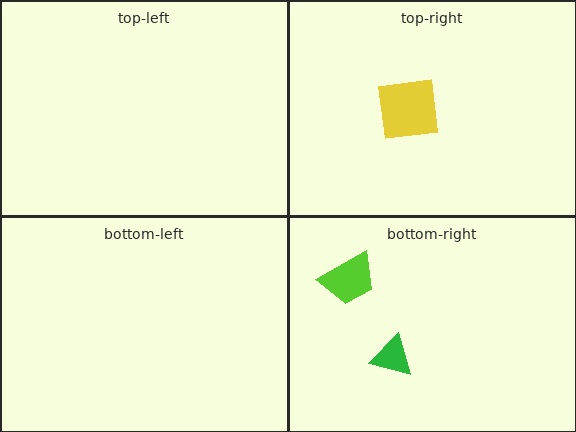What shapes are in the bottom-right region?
The green triangle, the lime trapezoid.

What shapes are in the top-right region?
The yellow square.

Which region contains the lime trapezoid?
The bottom-right region.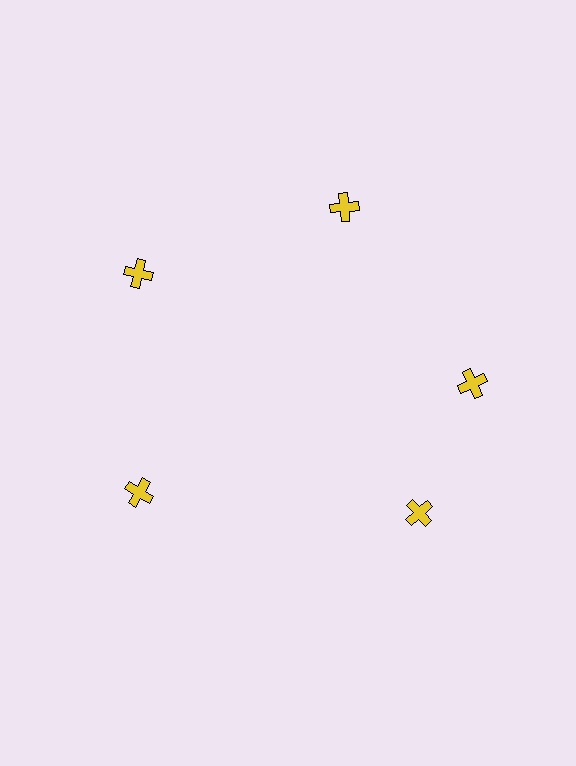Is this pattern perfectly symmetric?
No. The 5 yellow crosses are arranged in a ring, but one element near the 5 o'clock position is rotated out of alignment along the ring, breaking the 5-fold rotational symmetry.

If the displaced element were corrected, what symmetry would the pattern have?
It would have 5-fold rotational symmetry — the pattern would map onto itself every 72 degrees.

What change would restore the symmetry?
The symmetry would be restored by rotating it back into even spacing with its neighbors so that all 5 crosses sit at equal angles and equal distance from the center.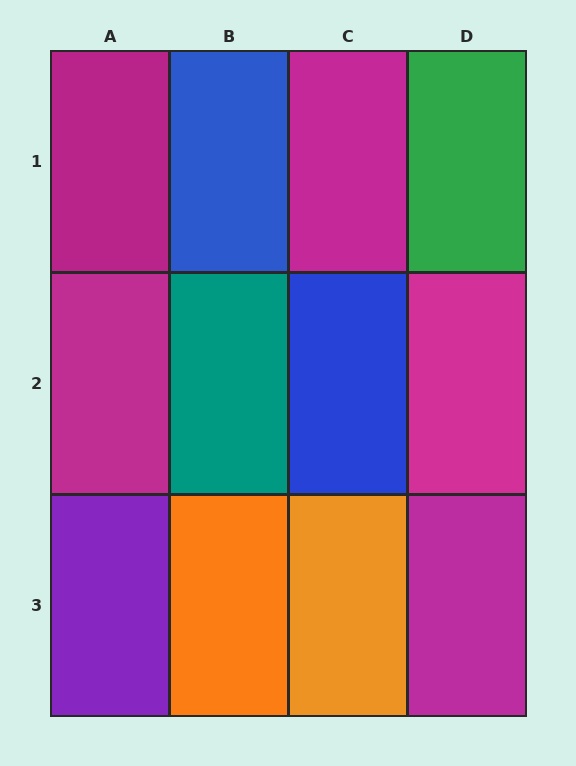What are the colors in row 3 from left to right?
Purple, orange, orange, magenta.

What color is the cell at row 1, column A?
Magenta.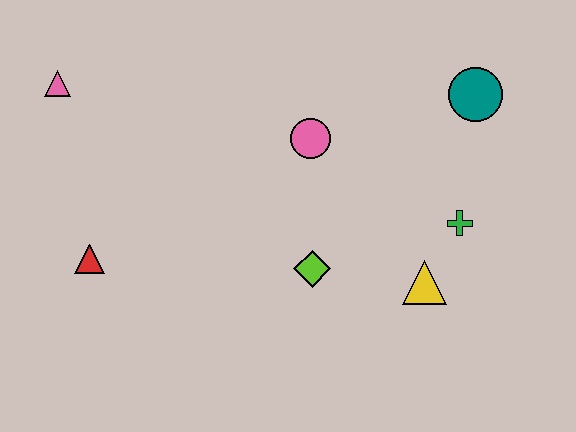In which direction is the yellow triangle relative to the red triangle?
The yellow triangle is to the right of the red triangle.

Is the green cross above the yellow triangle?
Yes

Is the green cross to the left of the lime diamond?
No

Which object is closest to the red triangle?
The pink triangle is closest to the red triangle.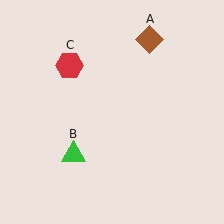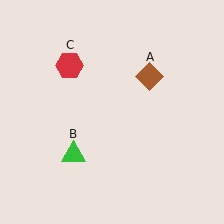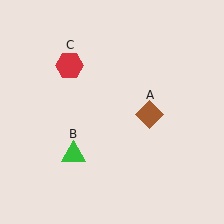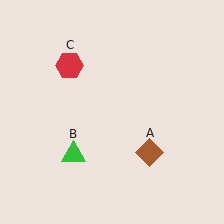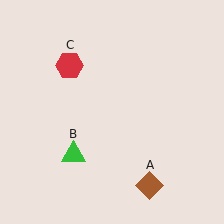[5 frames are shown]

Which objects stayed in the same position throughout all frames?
Green triangle (object B) and red hexagon (object C) remained stationary.